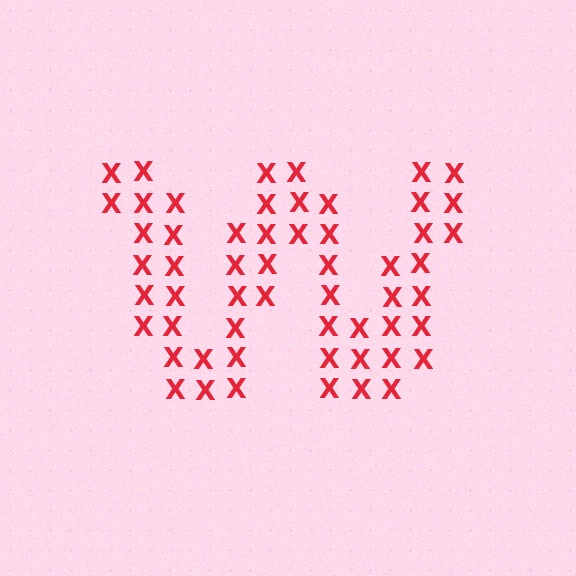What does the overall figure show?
The overall figure shows the letter W.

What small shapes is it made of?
It is made of small letter X's.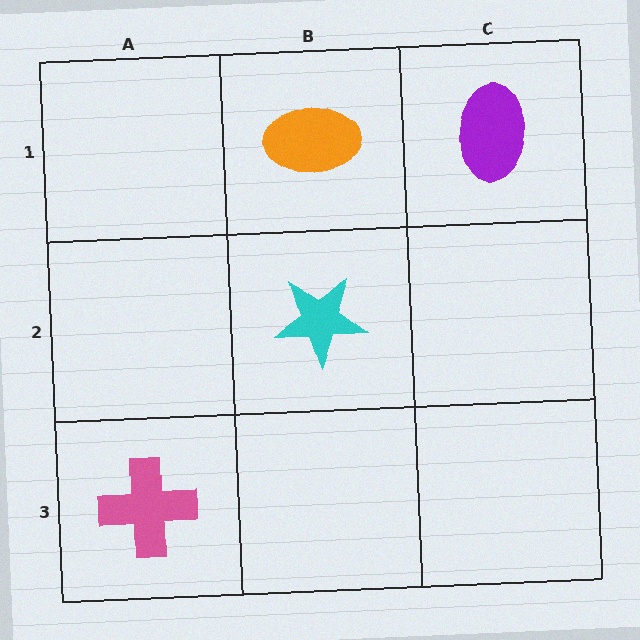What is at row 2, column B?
A cyan star.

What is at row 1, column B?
An orange ellipse.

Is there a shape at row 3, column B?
No, that cell is empty.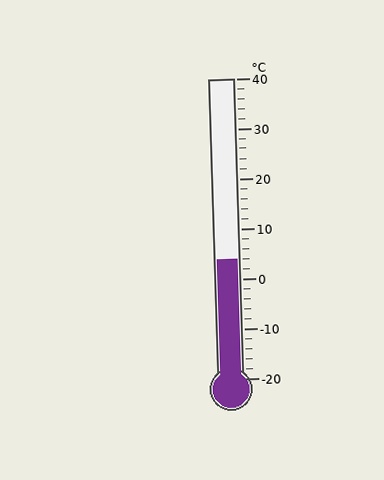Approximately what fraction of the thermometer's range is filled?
The thermometer is filled to approximately 40% of its range.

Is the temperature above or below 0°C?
The temperature is above 0°C.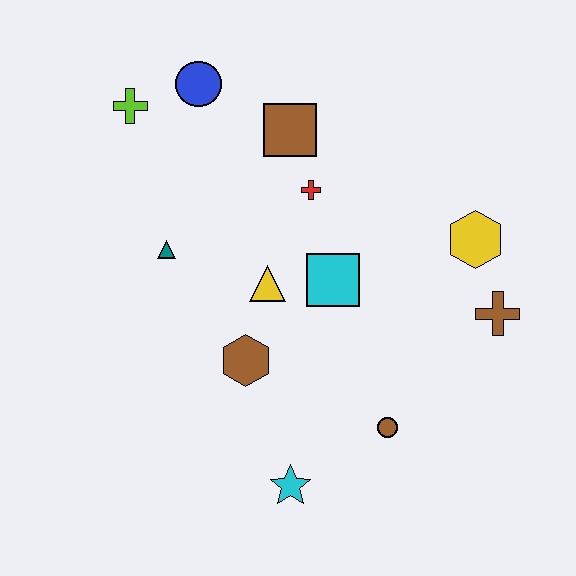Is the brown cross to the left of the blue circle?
No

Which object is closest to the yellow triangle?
The cyan square is closest to the yellow triangle.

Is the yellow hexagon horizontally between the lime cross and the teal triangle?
No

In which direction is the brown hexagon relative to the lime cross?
The brown hexagon is below the lime cross.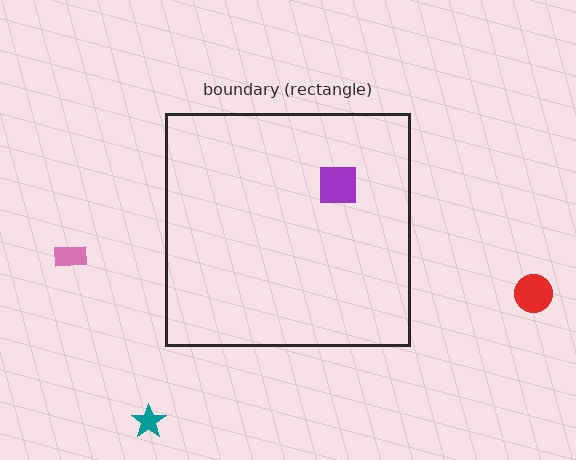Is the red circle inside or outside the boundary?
Outside.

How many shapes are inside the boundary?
1 inside, 3 outside.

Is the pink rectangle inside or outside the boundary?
Outside.